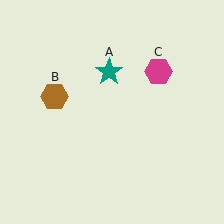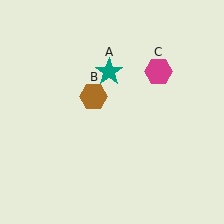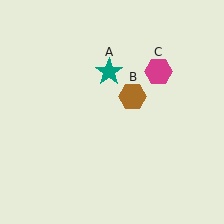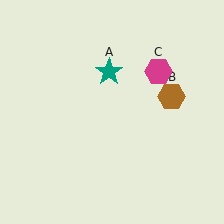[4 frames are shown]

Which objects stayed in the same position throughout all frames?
Teal star (object A) and magenta hexagon (object C) remained stationary.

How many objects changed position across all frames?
1 object changed position: brown hexagon (object B).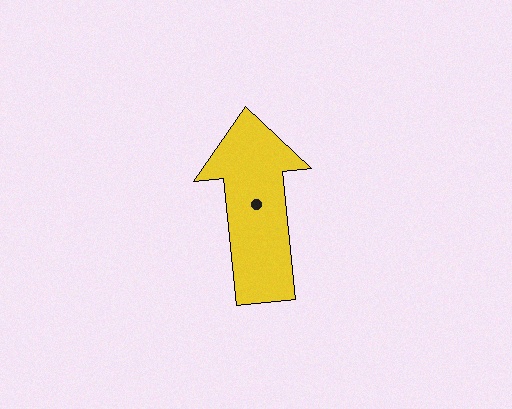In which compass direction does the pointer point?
North.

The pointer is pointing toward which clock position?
Roughly 12 o'clock.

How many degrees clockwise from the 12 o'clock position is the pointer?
Approximately 354 degrees.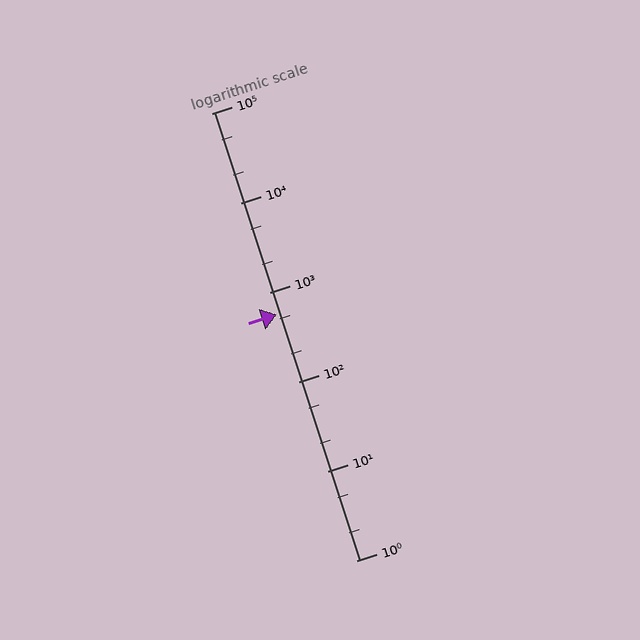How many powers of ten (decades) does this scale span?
The scale spans 5 decades, from 1 to 100000.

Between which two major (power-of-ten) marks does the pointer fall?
The pointer is between 100 and 1000.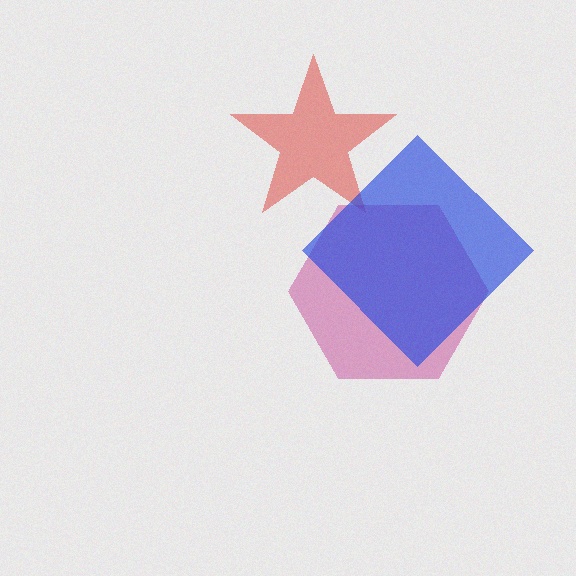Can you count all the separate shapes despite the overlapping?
Yes, there are 3 separate shapes.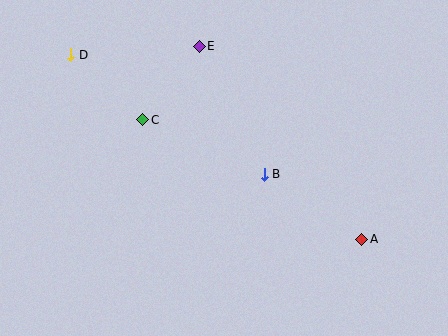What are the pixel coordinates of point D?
Point D is at (71, 55).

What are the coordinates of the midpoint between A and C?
The midpoint between A and C is at (252, 180).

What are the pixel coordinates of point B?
Point B is at (264, 175).